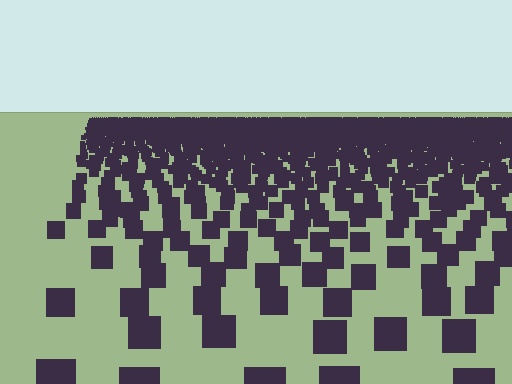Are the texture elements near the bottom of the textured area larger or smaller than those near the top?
Larger. Near the bottom, elements are closer to the viewer and appear at a bigger on-screen size.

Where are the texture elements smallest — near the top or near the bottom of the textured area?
Near the top.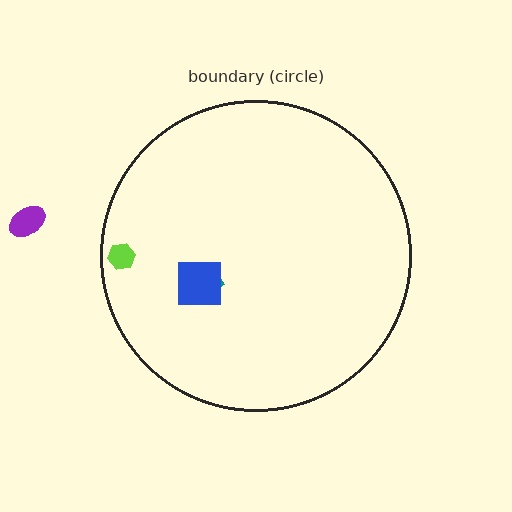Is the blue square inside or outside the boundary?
Inside.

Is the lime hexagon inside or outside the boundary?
Inside.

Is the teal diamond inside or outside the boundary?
Inside.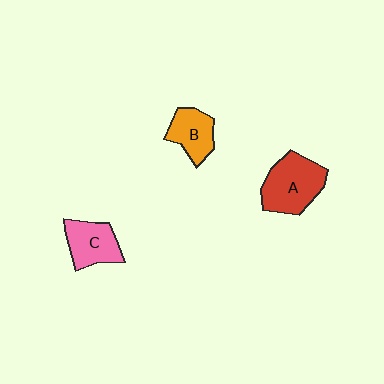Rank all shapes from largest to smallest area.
From largest to smallest: A (red), C (pink), B (orange).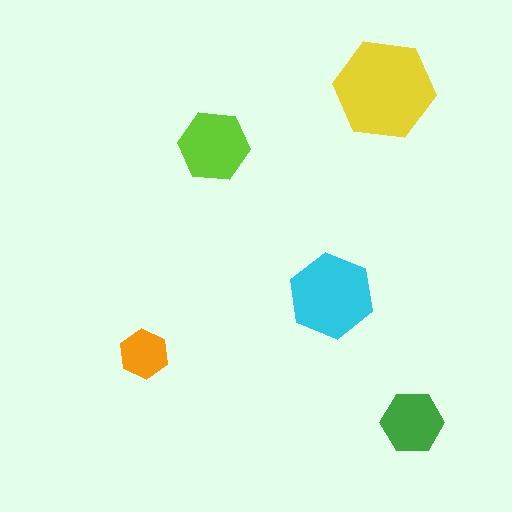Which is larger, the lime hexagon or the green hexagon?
The lime one.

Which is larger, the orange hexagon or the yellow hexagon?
The yellow one.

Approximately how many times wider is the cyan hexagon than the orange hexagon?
About 1.5 times wider.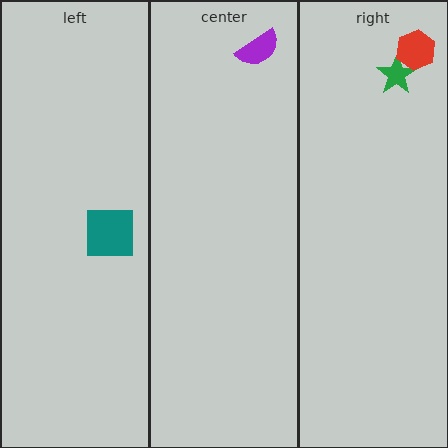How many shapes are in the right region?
2.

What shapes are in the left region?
The teal square.